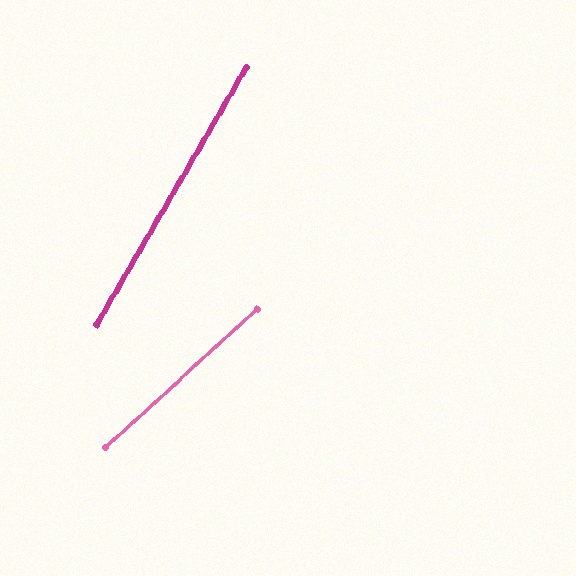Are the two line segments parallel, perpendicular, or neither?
Neither parallel nor perpendicular — they differ by about 17°.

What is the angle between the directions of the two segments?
Approximately 17 degrees.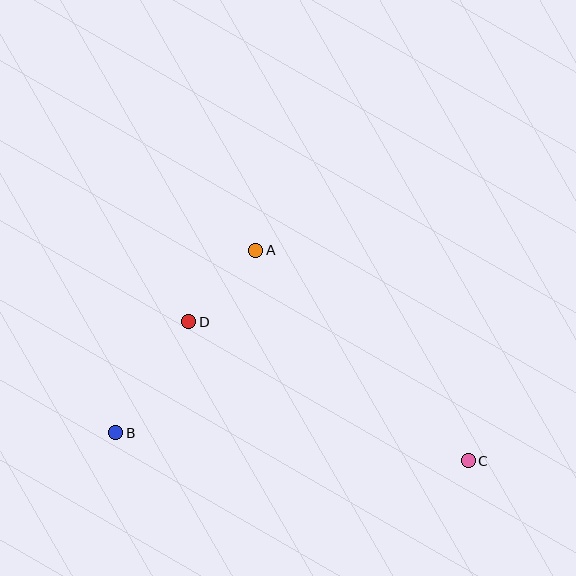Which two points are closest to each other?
Points A and D are closest to each other.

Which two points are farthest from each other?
Points B and C are farthest from each other.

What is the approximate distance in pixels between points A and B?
The distance between A and B is approximately 230 pixels.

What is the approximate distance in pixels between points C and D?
The distance between C and D is approximately 312 pixels.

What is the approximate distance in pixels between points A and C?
The distance between A and C is approximately 299 pixels.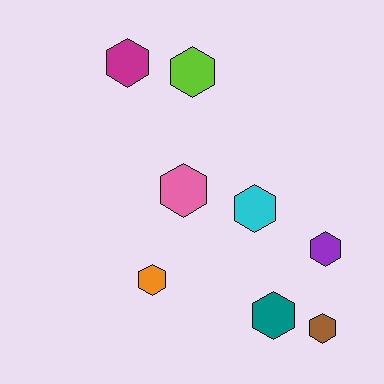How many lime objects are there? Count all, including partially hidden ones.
There is 1 lime object.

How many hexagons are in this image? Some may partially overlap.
There are 8 hexagons.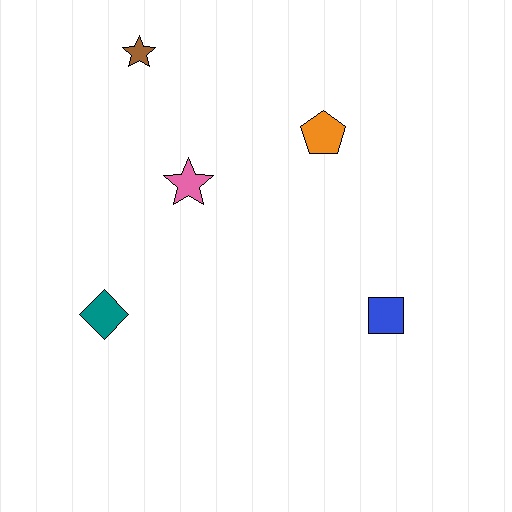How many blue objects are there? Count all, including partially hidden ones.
There is 1 blue object.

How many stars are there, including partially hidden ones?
There are 2 stars.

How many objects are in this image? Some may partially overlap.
There are 5 objects.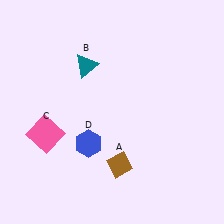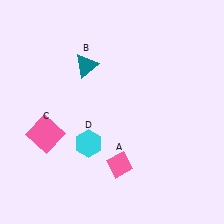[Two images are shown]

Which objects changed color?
A changed from brown to pink. D changed from blue to cyan.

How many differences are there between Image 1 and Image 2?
There are 2 differences between the two images.